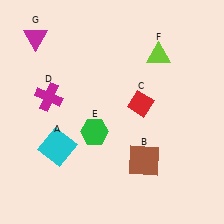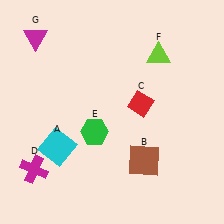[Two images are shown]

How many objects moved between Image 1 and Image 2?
1 object moved between the two images.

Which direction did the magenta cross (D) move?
The magenta cross (D) moved down.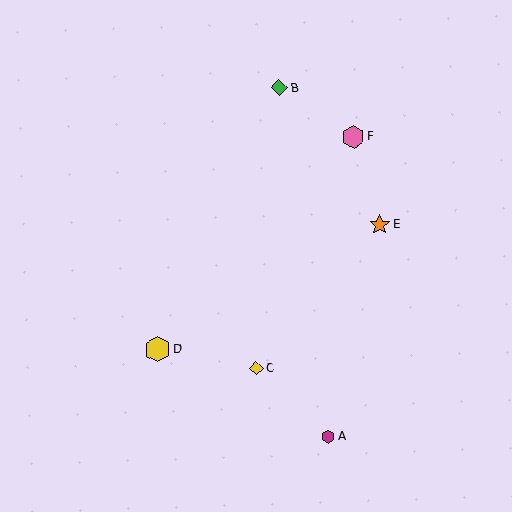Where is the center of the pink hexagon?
The center of the pink hexagon is at (353, 137).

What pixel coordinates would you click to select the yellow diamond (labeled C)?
Click at (256, 368) to select the yellow diamond C.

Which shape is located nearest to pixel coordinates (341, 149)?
The pink hexagon (labeled F) at (353, 137) is nearest to that location.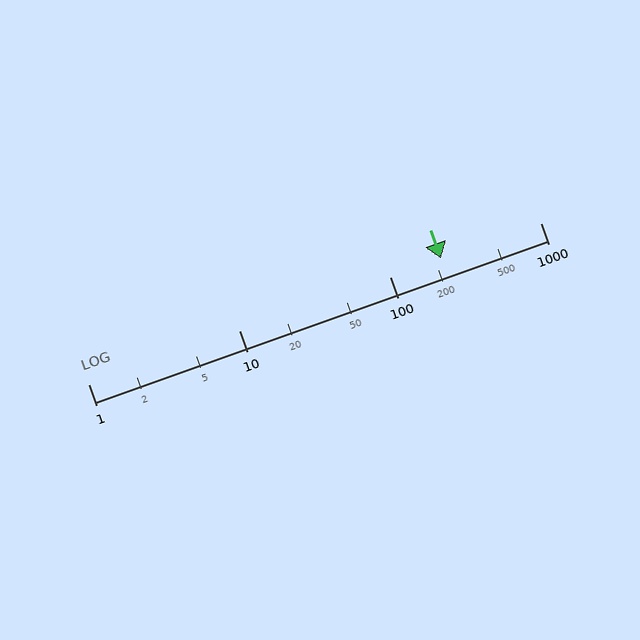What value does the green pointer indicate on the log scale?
The pointer indicates approximately 220.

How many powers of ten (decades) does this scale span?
The scale spans 3 decades, from 1 to 1000.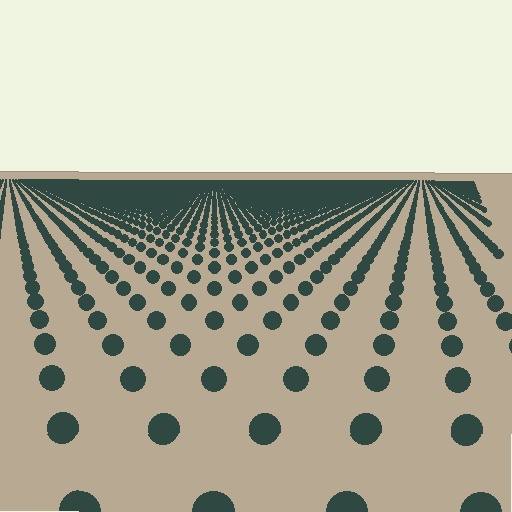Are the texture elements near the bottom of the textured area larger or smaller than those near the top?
Larger. Near the bottom, elements are closer to the viewer and appear at a bigger on-screen size.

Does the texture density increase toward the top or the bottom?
Density increases toward the top.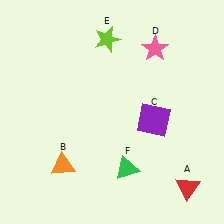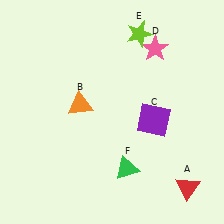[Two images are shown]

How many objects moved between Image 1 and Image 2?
2 objects moved between the two images.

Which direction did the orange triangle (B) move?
The orange triangle (B) moved up.